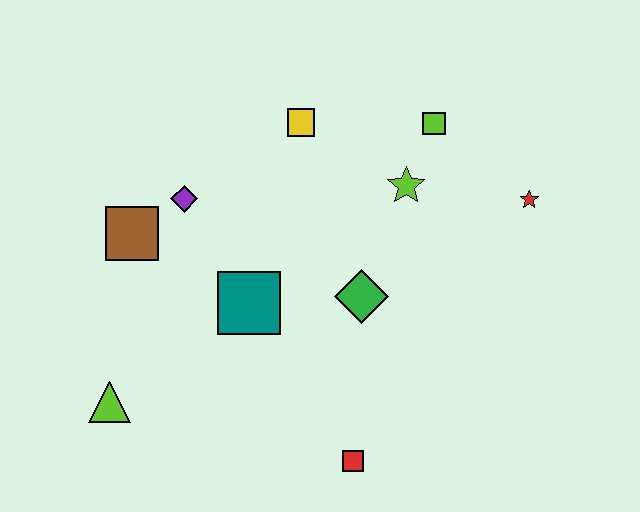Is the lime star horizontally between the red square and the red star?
Yes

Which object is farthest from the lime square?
The lime triangle is farthest from the lime square.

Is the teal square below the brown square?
Yes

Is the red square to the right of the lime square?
No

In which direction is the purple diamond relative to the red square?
The purple diamond is above the red square.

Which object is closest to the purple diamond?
The brown square is closest to the purple diamond.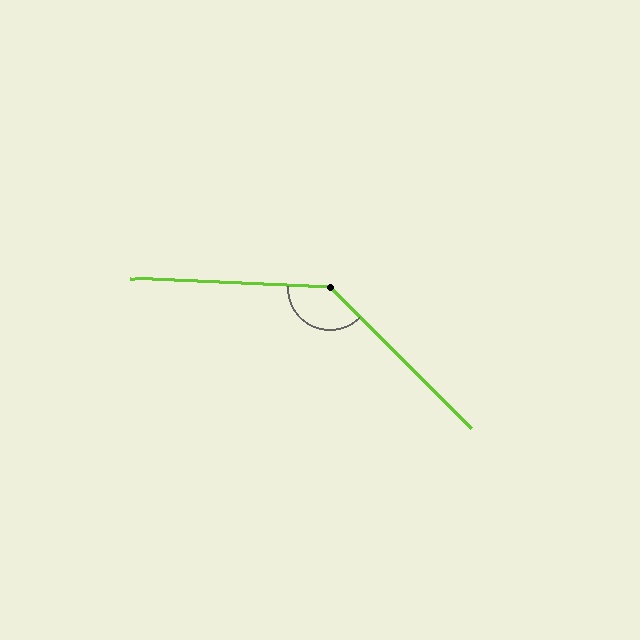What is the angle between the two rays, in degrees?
Approximately 138 degrees.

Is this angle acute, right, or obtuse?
It is obtuse.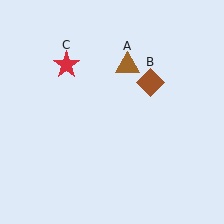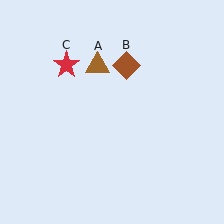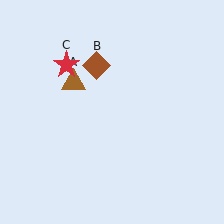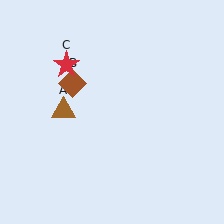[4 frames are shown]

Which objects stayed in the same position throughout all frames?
Red star (object C) remained stationary.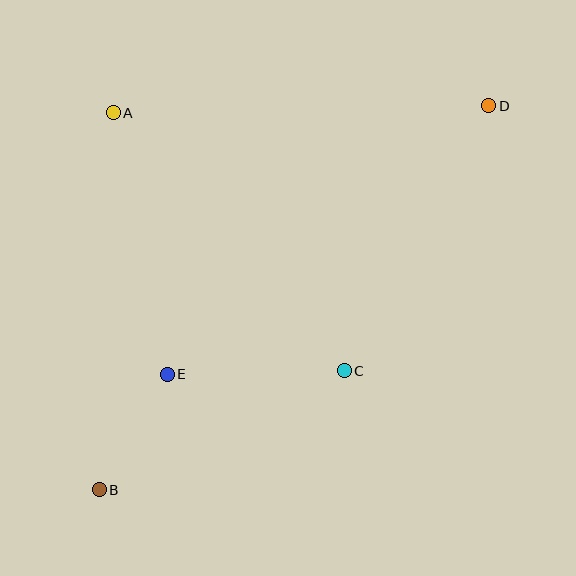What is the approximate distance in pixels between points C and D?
The distance between C and D is approximately 302 pixels.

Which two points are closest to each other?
Points B and E are closest to each other.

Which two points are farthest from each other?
Points B and D are farthest from each other.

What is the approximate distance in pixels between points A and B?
The distance between A and B is approximately 378 pixels.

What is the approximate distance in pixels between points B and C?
The distance between B and C is approximately 272 pixels.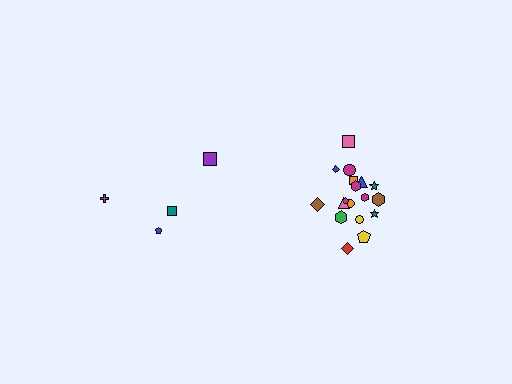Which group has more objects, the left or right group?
The right group.